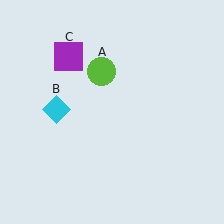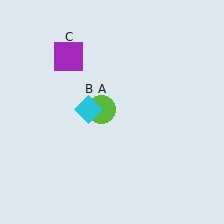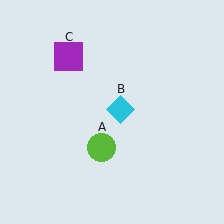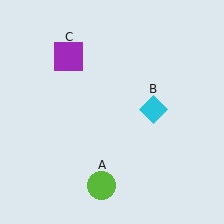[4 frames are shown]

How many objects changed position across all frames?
2 objects changed position: lime circle (object A), cyan diamond (object B).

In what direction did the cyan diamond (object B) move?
The cyan diamond (object B) moved right.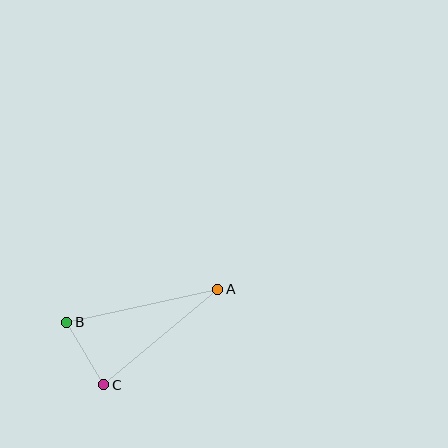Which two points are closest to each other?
Points B and C are closest to each other.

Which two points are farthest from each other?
Points A and B are farthest from each other.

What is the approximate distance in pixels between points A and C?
The distance between A and C is approximately 149 pixels.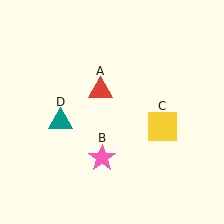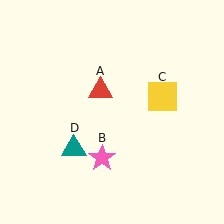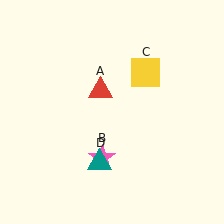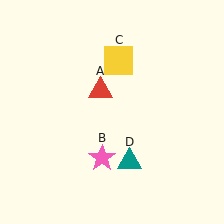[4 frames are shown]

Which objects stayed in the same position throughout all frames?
Red triangle (object A) and pink star (object B) remained stationary.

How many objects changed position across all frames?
2 objects changed position: yellow square (object C), teal triangle (object D).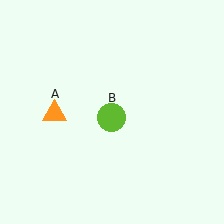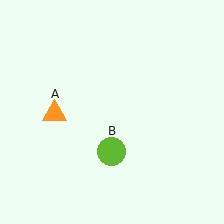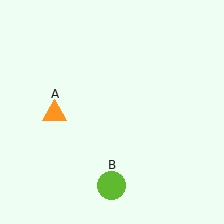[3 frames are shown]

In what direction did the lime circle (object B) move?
The lime circle (object B) moved down.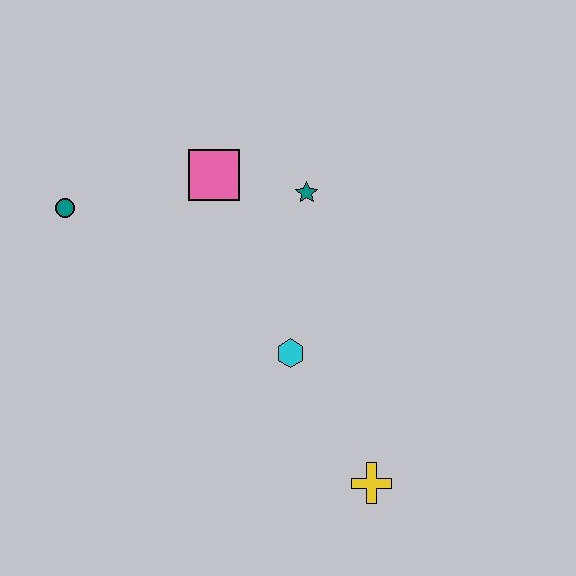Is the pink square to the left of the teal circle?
No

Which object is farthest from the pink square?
The yellow cross is farthest from the pink square.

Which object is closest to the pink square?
The teal star is closest to the pink square.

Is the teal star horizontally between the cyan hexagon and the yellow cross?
Yes